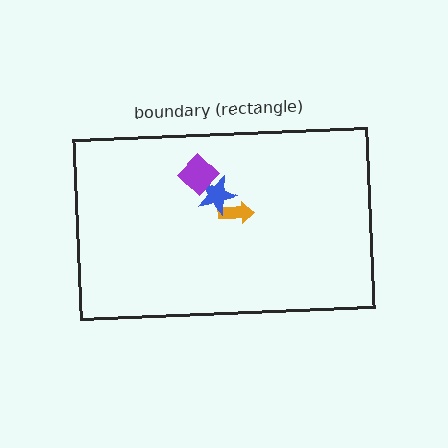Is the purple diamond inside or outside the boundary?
Inside.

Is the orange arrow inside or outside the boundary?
Inside.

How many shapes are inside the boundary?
3 inside, 0 outside.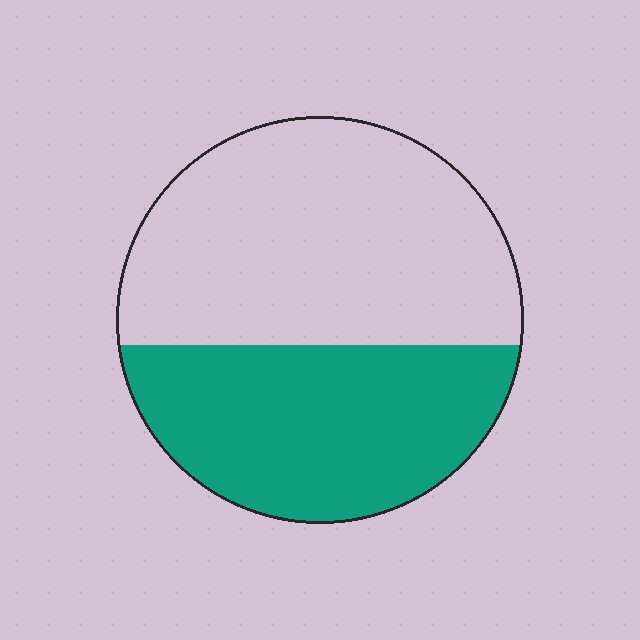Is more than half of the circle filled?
No.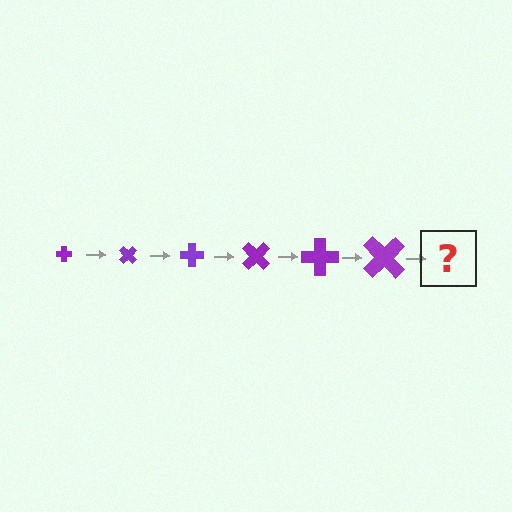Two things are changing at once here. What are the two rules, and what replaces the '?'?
The two rules are that the cross grows larger each step and it rotates 45 degrees each step. The '?' should be a cross, larger than the previous one and rotated 270 degrees from the start.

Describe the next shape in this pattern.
It should be a cross, larger than the previous one and rotated 270 degrees from the start.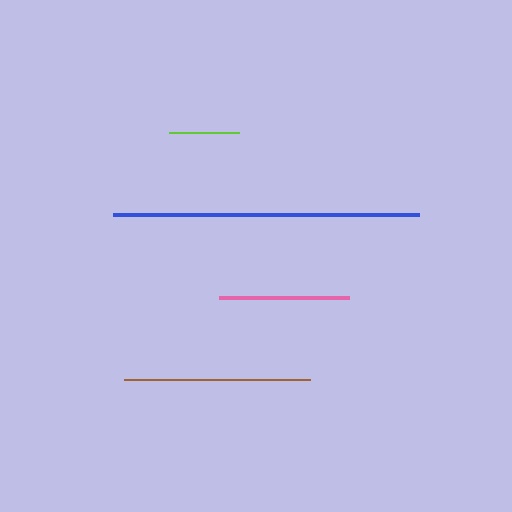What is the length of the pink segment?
The pink segment is approximately 130 pixels long.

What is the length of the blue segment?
The blue segment is approximately 306 pixels long.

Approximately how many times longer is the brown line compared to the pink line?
The brown line is approximately 1.4 times the length of the pink line.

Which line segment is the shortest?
The lime line is the shortest at approximately 70 pixels.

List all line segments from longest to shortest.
From longest to shortest: blue, brown, pink, lime.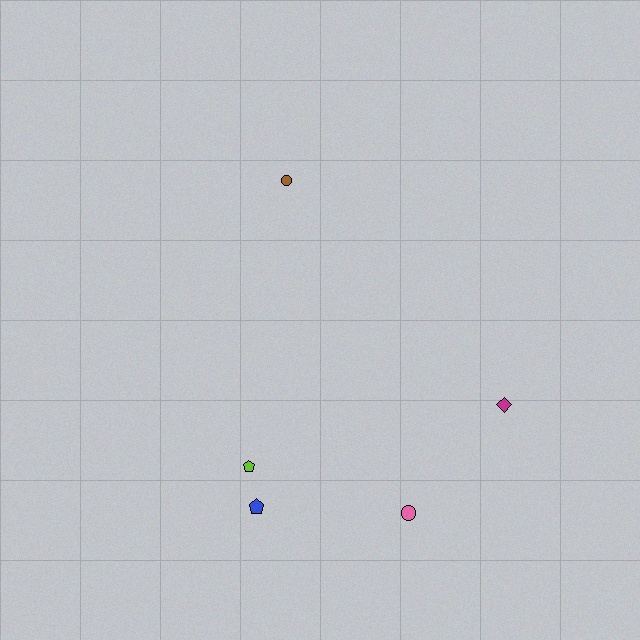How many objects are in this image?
There are 5 objects.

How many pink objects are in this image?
There is 1 pink object.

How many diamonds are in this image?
There is 1 diamond.